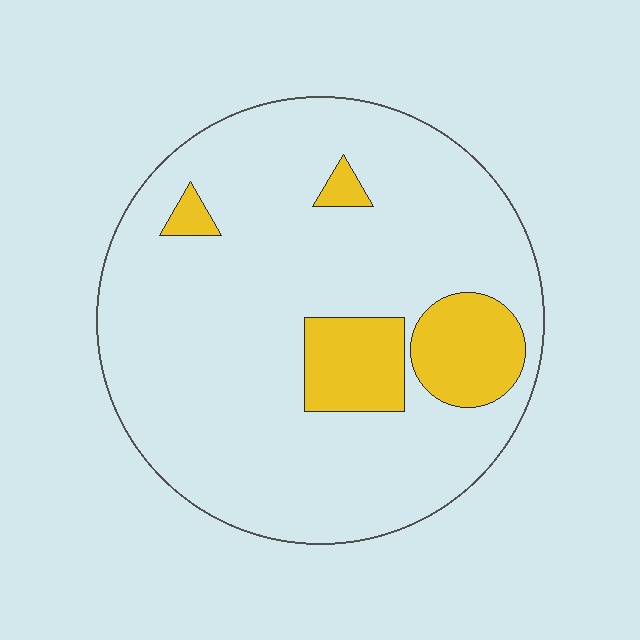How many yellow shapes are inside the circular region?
4.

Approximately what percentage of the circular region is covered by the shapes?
Approximately 15%.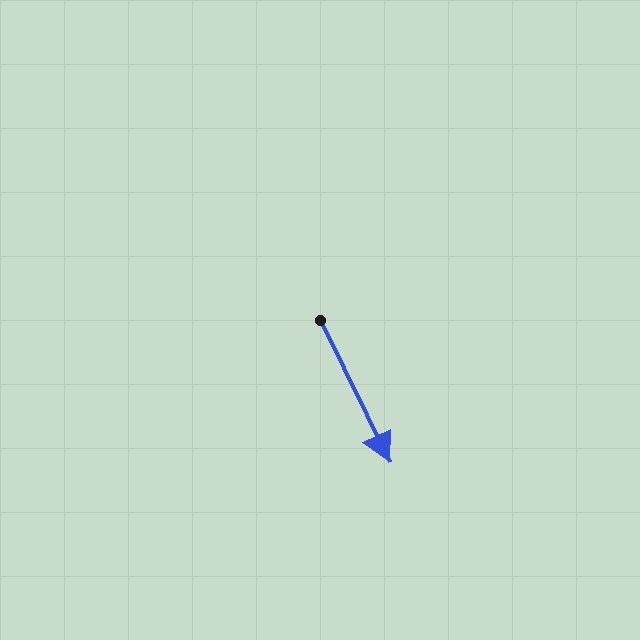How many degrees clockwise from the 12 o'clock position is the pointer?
Approximately 154 degrees.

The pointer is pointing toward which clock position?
Roughly 5 o'clock.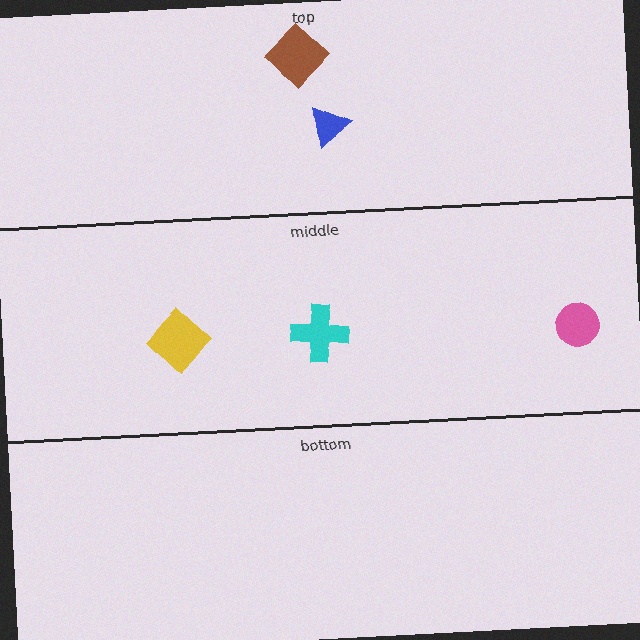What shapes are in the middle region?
The yellow diamond, the pink circle, the cyan cross.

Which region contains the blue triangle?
The top region.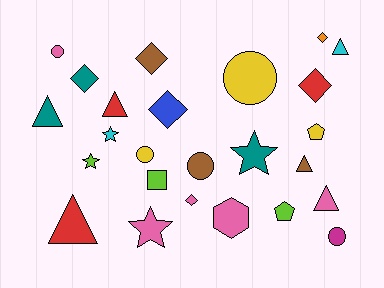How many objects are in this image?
There are 25 objects.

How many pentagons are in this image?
There are 2 pentagons.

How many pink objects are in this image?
There are 5 pink objects.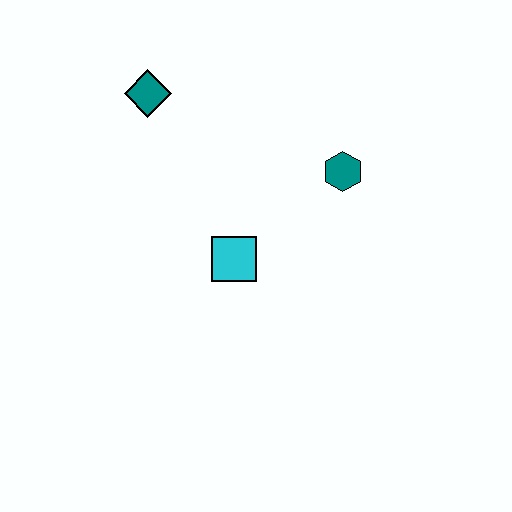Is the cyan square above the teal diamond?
No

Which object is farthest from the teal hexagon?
The teal diamond is farthest from the teal hexagon.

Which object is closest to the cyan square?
The teal hexagon is closest to the cyan square.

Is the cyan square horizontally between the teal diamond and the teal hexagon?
Yes